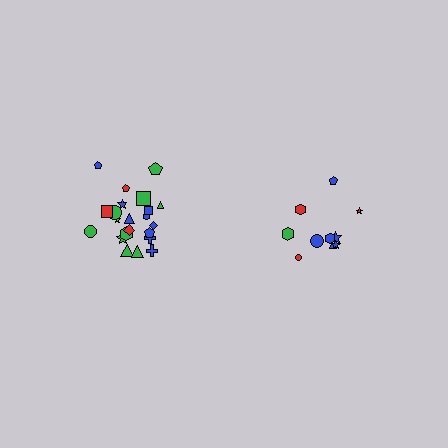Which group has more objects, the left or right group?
The left group.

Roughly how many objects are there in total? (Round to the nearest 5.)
Roughly 30 objects in total.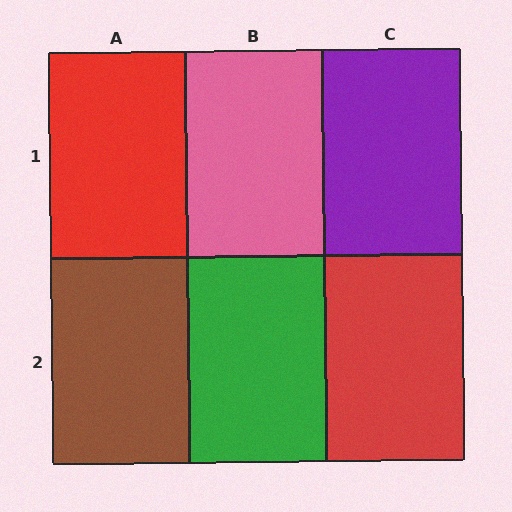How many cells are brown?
1 cell is brown.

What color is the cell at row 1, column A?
Red.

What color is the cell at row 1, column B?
Pink.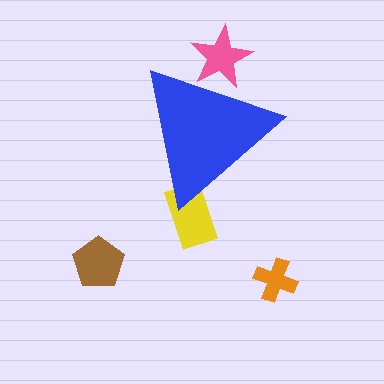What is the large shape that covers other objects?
A blue triangle.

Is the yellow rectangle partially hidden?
Yes, the yellow rectangle is partially hidden behind the blue triangle.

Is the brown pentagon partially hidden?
No, the brown pentagon is fully visible.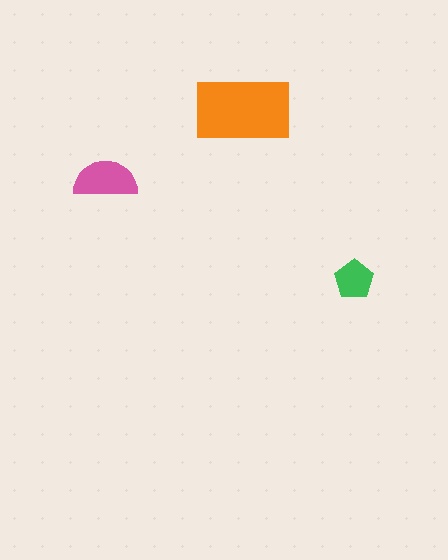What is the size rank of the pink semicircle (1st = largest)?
2nd.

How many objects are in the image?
There are 3 objects in the image.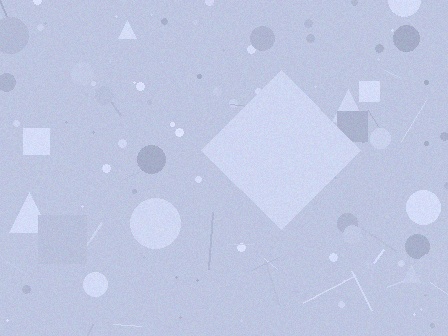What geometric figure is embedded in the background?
A diamond is embedded in the background.